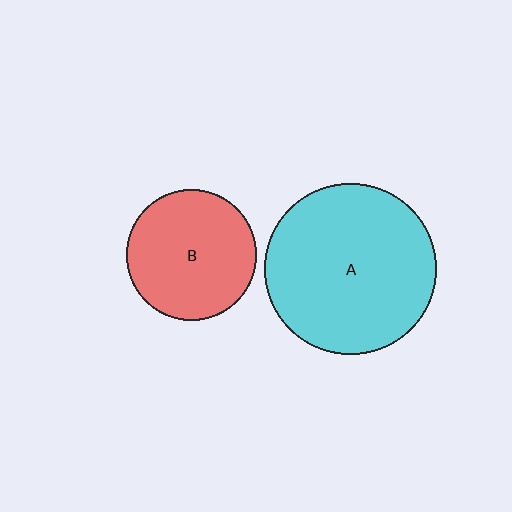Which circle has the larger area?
Circle A (cyan).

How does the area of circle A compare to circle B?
Approximately 1.7 times.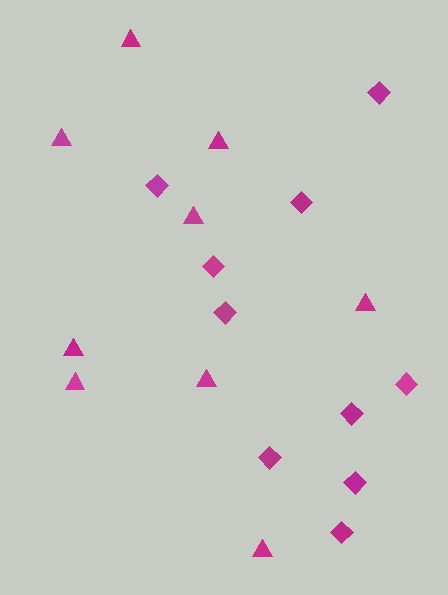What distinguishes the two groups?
There are 2 groups: one group of triangles (9) and one group of diamonds (10).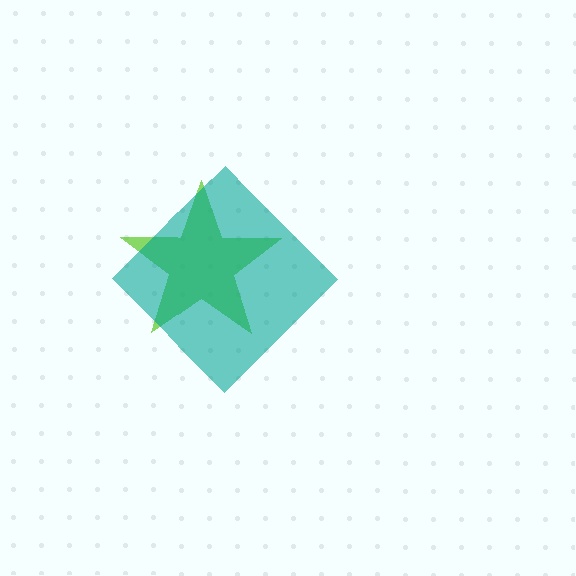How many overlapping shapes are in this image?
There are 2 overlapping shapes in the image.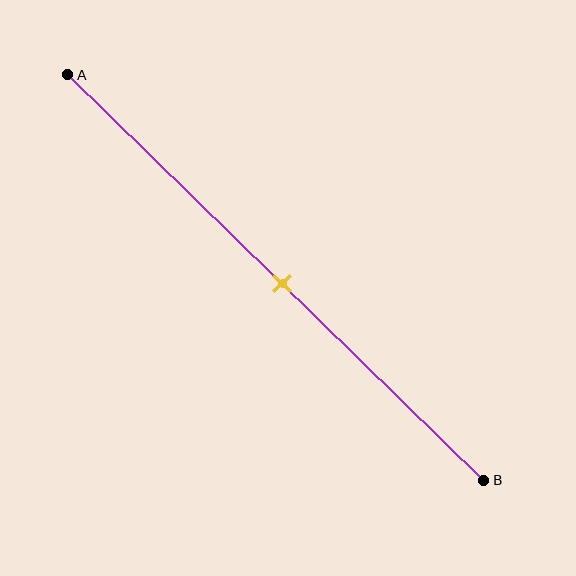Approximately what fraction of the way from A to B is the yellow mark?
The yellow mark is approximately 50% of the way from A to B.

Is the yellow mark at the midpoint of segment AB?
Yes, the mark is approximately at the midpoint.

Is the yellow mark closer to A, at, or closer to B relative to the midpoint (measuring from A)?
The yellow mark is approximately at the midpoint of segment AB.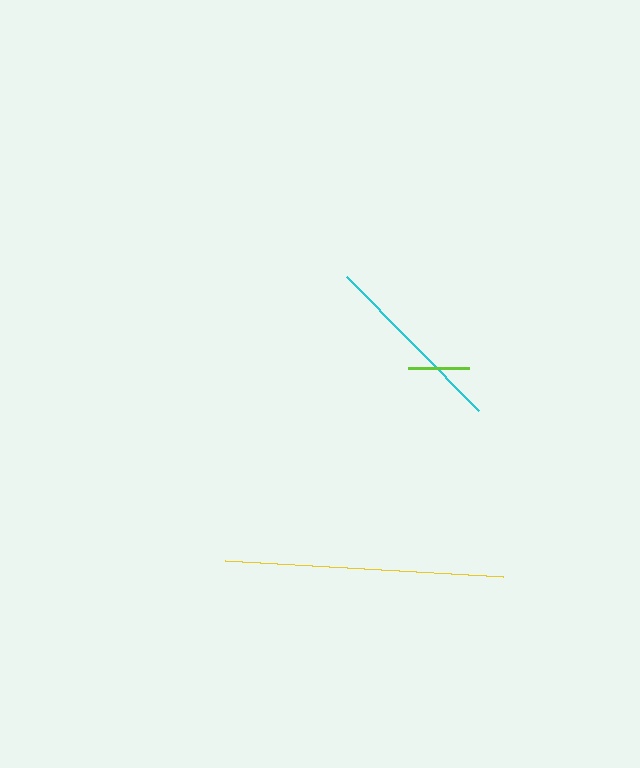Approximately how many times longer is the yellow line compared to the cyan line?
The yellow line is approximately 1.5 times the length of the cyan line.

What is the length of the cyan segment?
The cyan segment is approximately 188 pixels long.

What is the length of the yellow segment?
The yellow segment is approximately 278 pixels long.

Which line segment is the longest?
The yellow line is the longest at approximately 278 pixels.